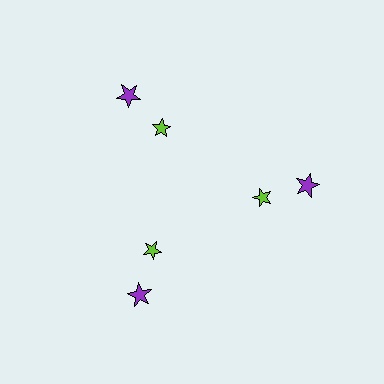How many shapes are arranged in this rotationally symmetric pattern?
There are 6 shapes, arranged in 3 groups of 2.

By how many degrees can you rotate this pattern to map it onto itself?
The pattern maps onto itself every 120 degrees of rotation.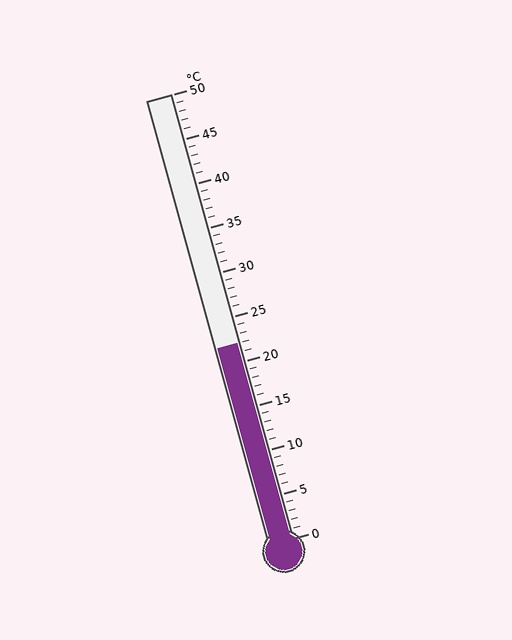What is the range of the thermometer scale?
The thermometer scale ranges from 0°C to 50°C.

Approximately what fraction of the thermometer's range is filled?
The thermometer is filled to approximately 45% of its range.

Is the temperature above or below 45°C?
The temperature is below 45°C.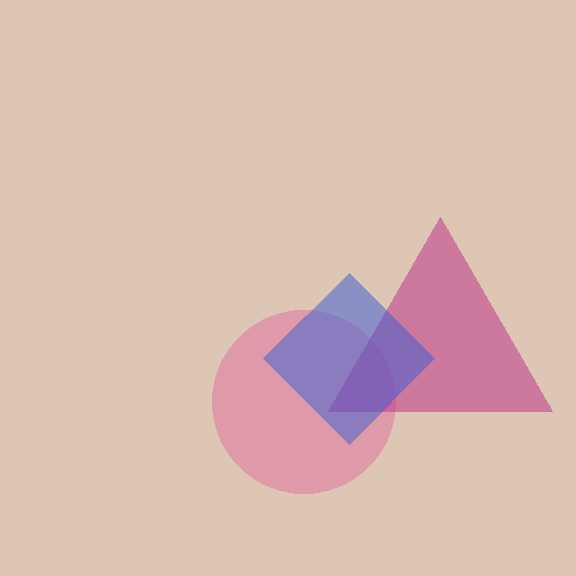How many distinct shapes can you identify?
There are 3 distinct shapes: a pink circle, a magenta triangle, a blue diamond.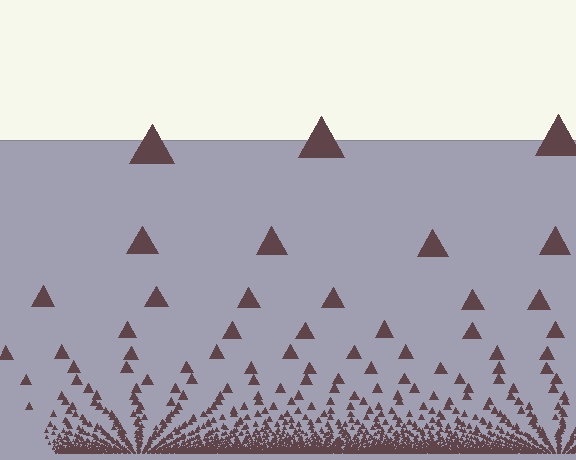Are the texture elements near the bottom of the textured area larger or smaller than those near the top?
Smaller. The gradient is inverted — elements near the bottom are smaller and denser.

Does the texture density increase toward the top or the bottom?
Density increases toward the bottom.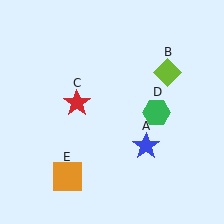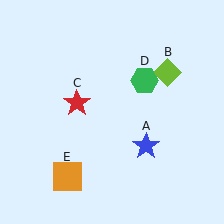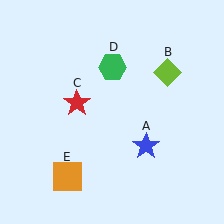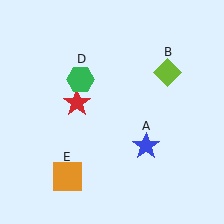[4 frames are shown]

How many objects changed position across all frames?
1 object changed position: green hexagon (object D).